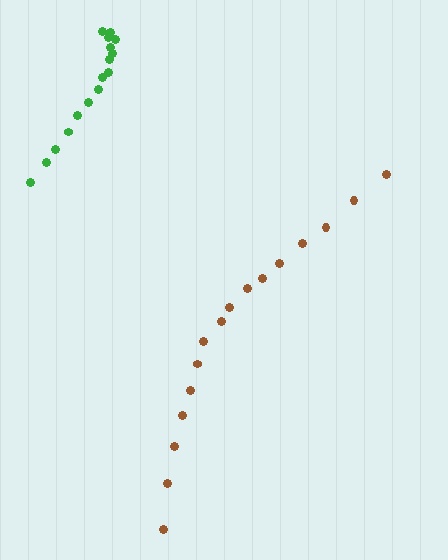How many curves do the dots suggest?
There are 2 distinct paths.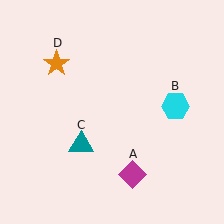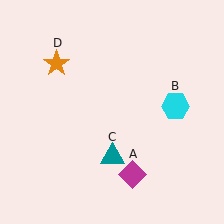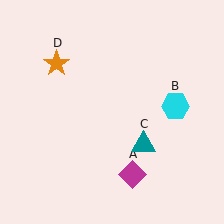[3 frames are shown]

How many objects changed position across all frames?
1 object changed position: teal triangle (object C).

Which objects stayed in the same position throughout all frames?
Magenta diamond (object A) and cyan hexagon (object B) and orange star (object D) remained stationary.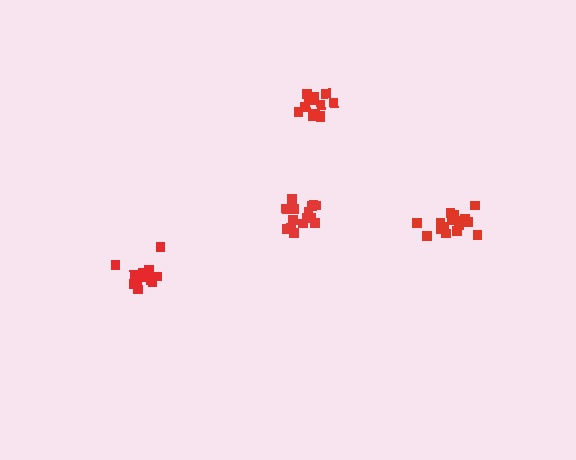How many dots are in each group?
Group 1: 16 dots, Group 2: 16 dots, Group 3: 15 dots, Group 4: 17 dots (64 total).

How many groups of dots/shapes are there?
There are 4 groups.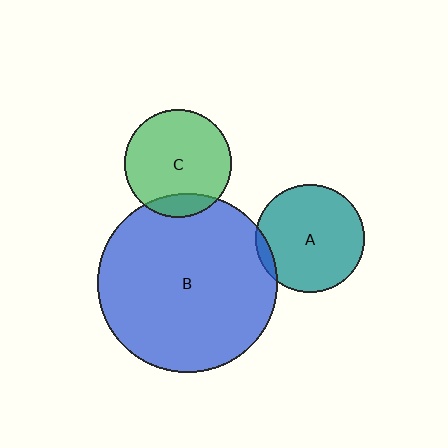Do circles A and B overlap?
Yes.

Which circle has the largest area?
Circle B (blue).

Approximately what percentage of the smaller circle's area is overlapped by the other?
Approximately 5%.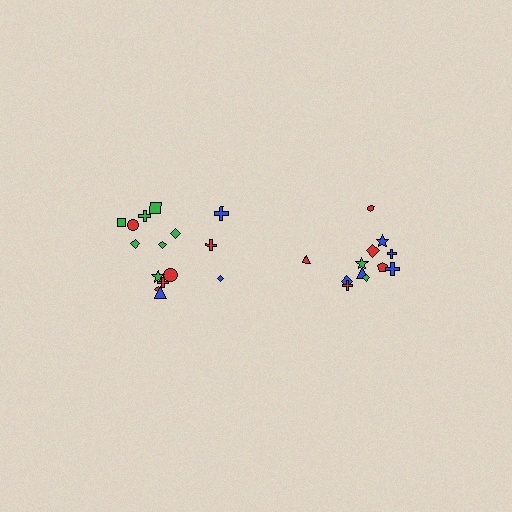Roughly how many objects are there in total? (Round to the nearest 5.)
Roughly 25 objects in total.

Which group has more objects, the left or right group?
The left group.